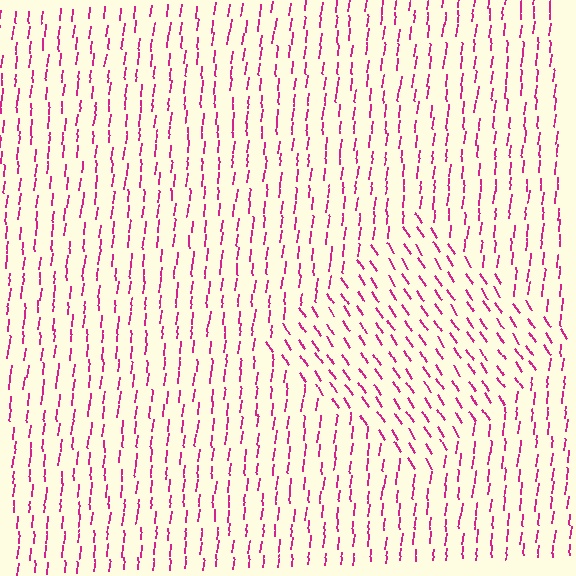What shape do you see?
I see a diamond.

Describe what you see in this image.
The image is filled with small magenta line segments. A diamond region in the image has lines oriented differently from the surrounding lines, creating a visible texture boundary.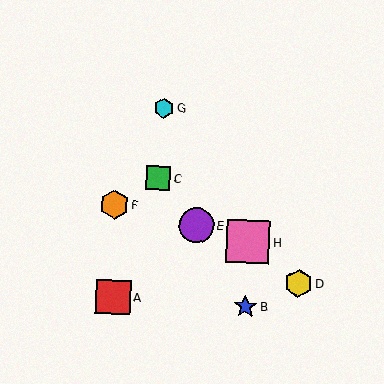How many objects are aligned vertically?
2 objects (B, H) are aligned vertically.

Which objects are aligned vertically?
Objects B, H are aligned vertically.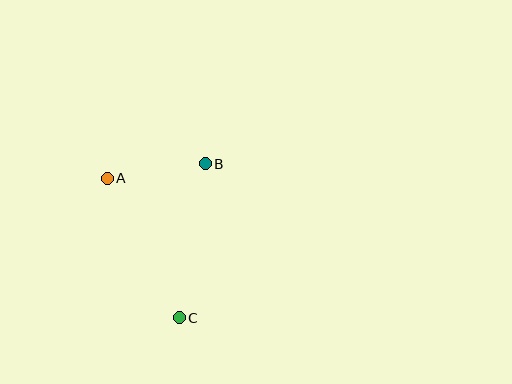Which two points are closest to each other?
Points A and B are closest to each other.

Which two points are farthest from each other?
Points A and C are farthest from each other.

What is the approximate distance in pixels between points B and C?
The distance between B and C is approximately 156 pixels.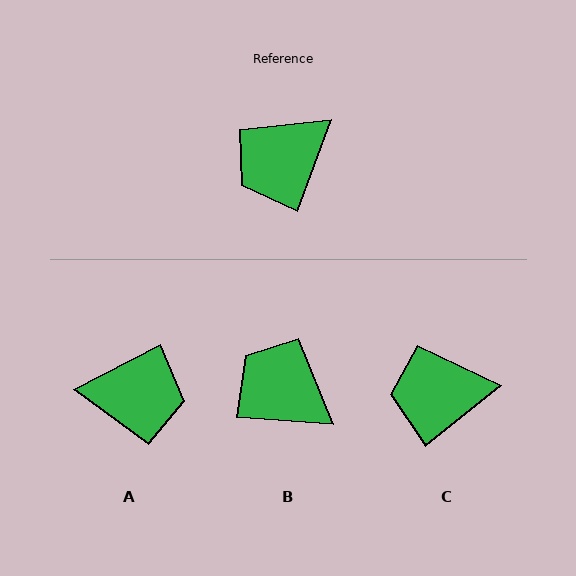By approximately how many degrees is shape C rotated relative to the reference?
Approximately 31 degrees clockwise.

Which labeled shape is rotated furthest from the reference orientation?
A, about 138 degrees away.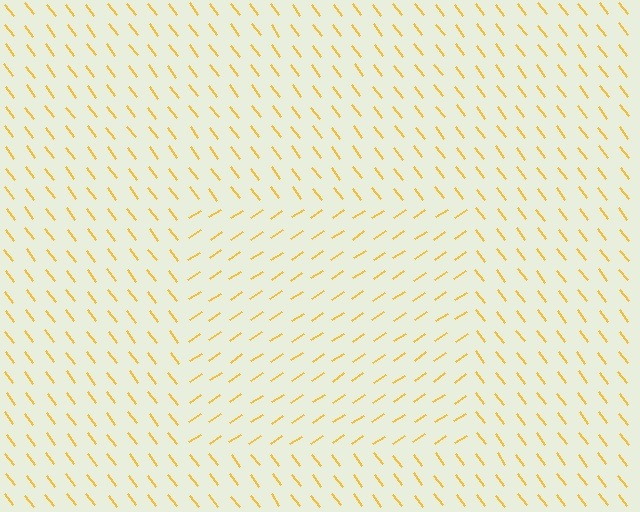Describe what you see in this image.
The image is filled with small yellow line segments. A rectangle region in the image has lines oriented differently from the surrounding lines, creating a visible texture boundary.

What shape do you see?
I see a rectangle.